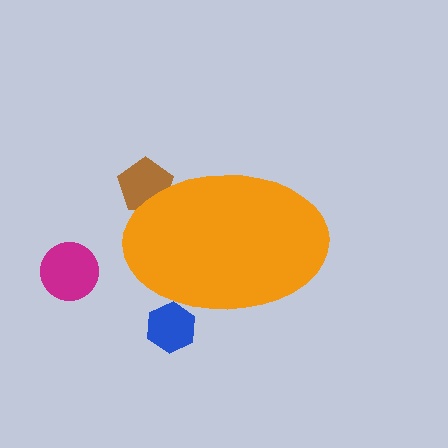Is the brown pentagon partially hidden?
Yes, the brown pentagon is partially hidden behind the orange ellipse.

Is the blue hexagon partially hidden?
Yes, the blue hexagon is partially hidden behind the orange ellipse.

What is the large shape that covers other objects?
An orange ellipse.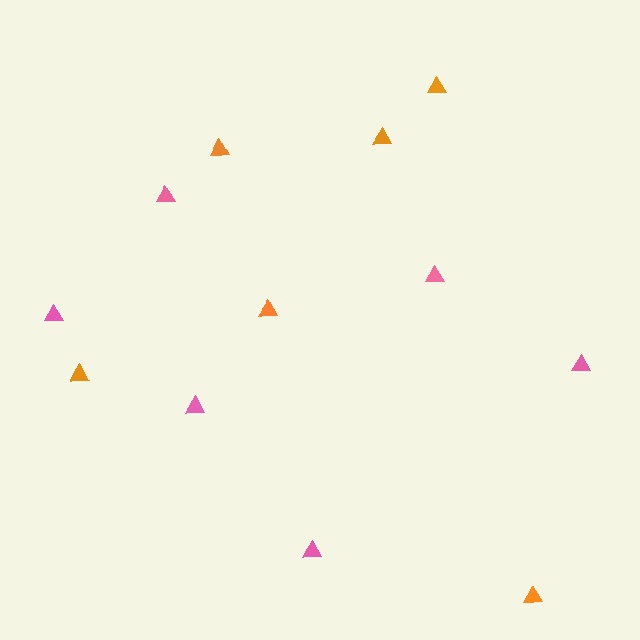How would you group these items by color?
There are 2 groups: one group of pink triangles (6) and one group of orange triangles (6).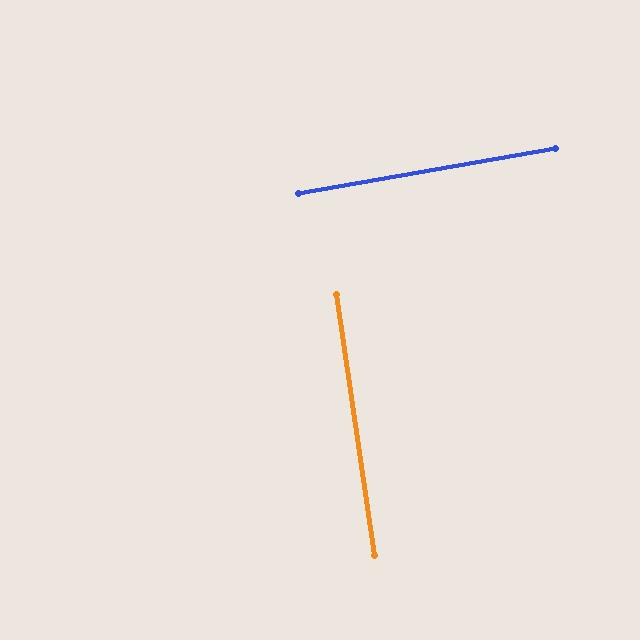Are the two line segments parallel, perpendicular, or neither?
Perpendicular — they meet at approximately 88°.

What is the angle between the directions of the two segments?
Approximately 88 degrees.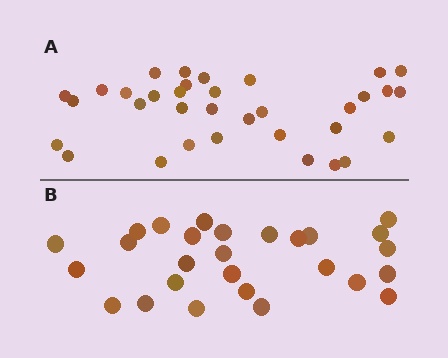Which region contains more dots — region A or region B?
Region A (the top region) has more dots.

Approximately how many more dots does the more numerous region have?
Region A has roughly 8 or so more dots than region B.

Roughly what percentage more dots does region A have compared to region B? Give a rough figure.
About 25% more.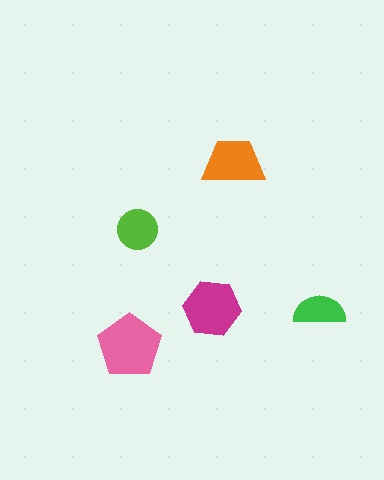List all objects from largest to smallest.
The pink pentagon, the magenta hexagon, the orange trapezoid, the lime circle, the green semicircle.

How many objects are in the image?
There are 5 objects in the image.